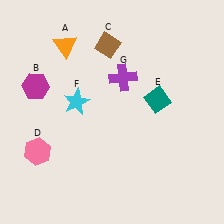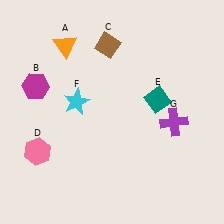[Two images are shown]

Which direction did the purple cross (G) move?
The purple cross (G) moved right.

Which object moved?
The purple cross (G) moved right.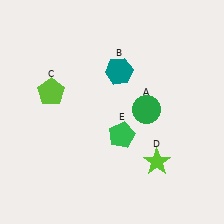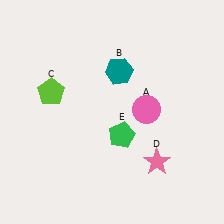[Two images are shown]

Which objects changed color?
A changed from green to pink. D changed from lime to pink.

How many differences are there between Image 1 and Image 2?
There are 2 differences between the two images.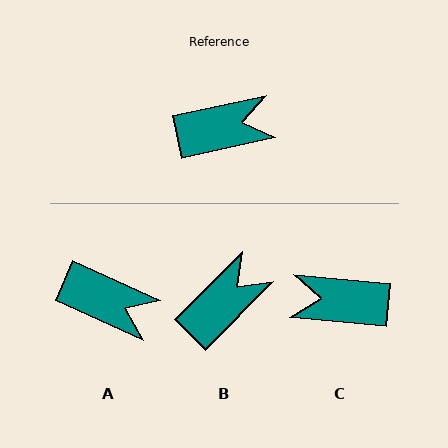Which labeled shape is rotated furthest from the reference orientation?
C, about 162 degrees away.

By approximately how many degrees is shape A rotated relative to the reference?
Approximately 37 degrees clockwise.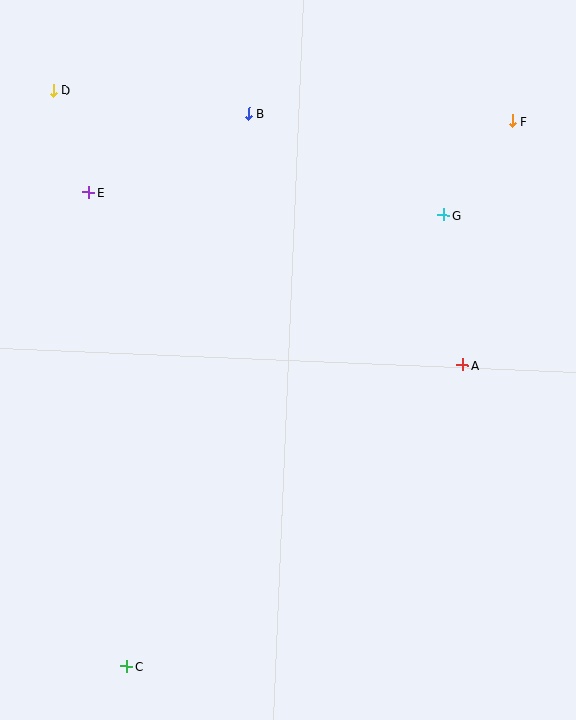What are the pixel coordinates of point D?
Point D is at (53, 90).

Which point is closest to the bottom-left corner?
Point C is closest to the bottom-left corner.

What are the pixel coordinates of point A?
Point A is at (463, 365).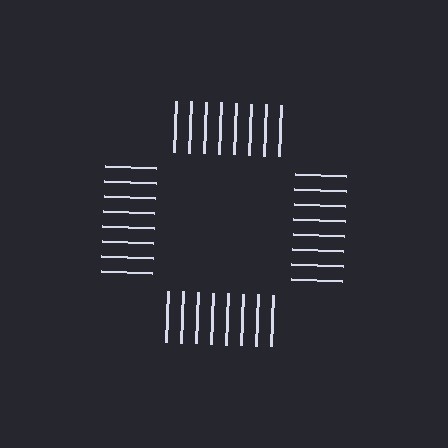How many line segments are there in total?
32 — 8 along each of the 4 edges.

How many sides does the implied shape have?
4 sides — the line-ends trace a square.